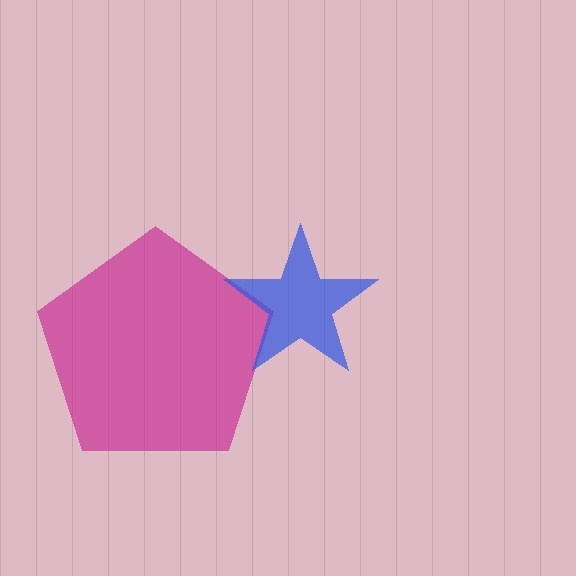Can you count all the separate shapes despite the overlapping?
Yes, there are 2 separate shapes.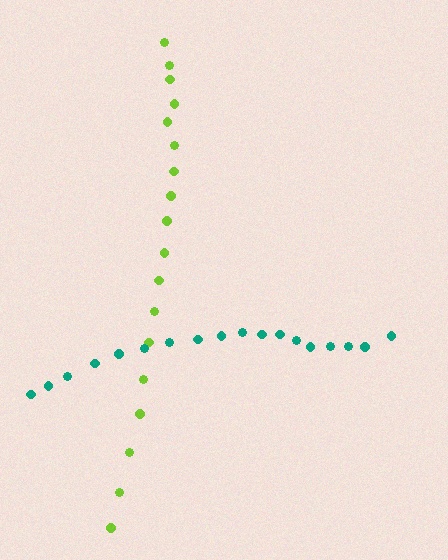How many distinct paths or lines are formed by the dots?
There are 2 distinct paths.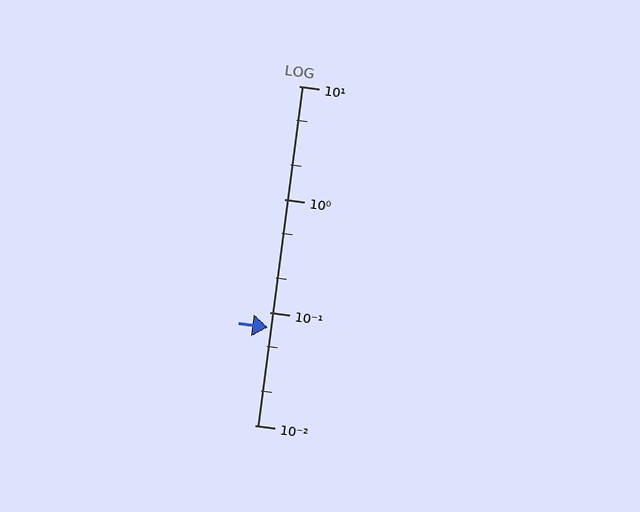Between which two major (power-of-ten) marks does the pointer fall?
The pointer is between 0.01 and 0.1.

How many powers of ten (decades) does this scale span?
The scale spans 3 decades, from 0.01 to 10.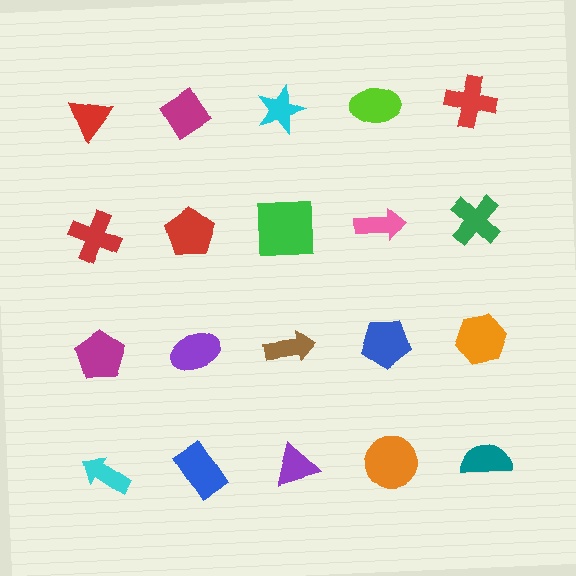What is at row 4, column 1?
A cyan arrow.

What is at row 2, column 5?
A green cross.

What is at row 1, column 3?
A cyan star.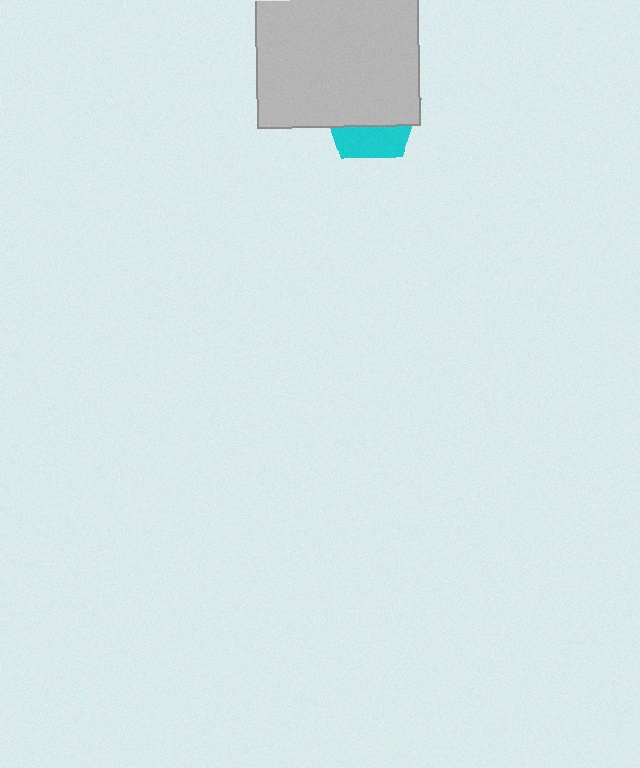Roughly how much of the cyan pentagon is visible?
A small part of it is visible (roughly 35%).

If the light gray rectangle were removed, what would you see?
You would see the complete cyan pentagon.